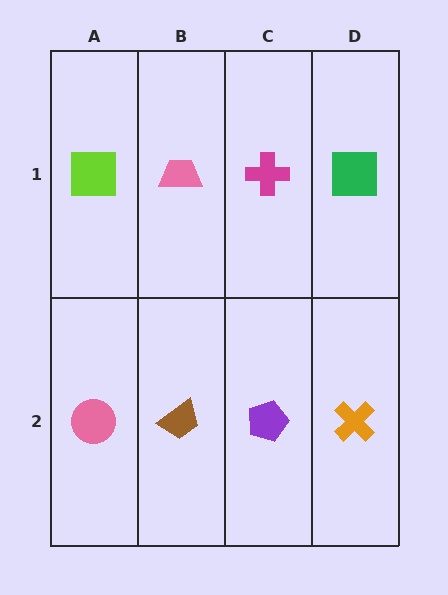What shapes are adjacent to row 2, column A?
A lime square (row 1, column A), a brown trapezoid (row 2, column B).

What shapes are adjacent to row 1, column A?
A pink circle (row 2, column A), a pink trapezoid (row 1, column B).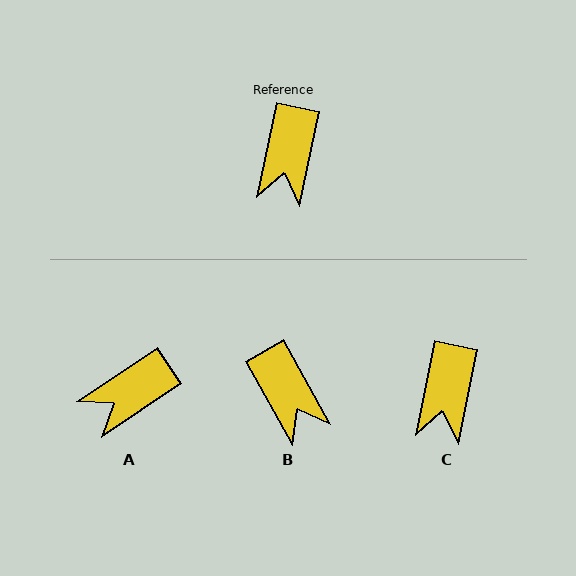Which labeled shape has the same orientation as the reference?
C.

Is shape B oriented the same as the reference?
No, it is off by about 41 degrees.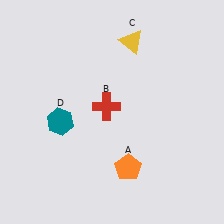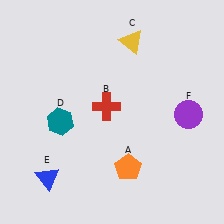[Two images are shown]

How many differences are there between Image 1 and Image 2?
There are 2 differences between the two images.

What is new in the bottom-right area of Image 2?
A purple circle (F) was added in the bottom-right area of Image 2.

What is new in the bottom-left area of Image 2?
A blue triangle (E) was added in the bottom-left area of Image 2.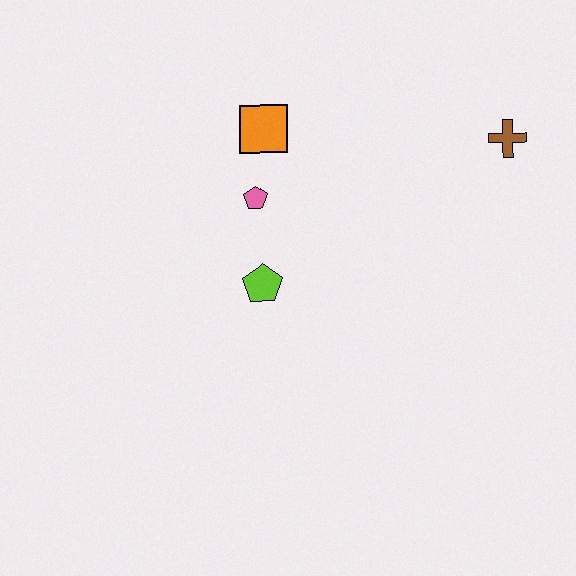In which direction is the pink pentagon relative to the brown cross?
The pink pentagon is to the left of the brown cross.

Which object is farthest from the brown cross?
The lime pentagon is farthest from the brown cross.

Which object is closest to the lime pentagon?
The pink pentagon is closest to the lime pentagon.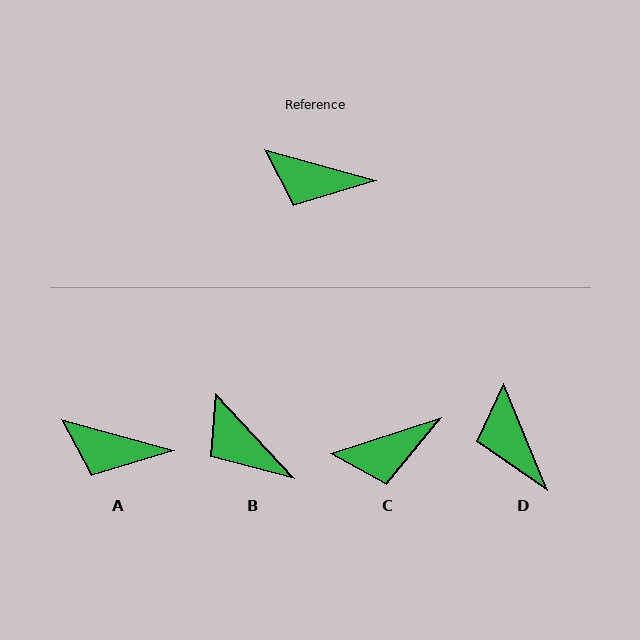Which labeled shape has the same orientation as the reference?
A.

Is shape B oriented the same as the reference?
No, it is off by about 32 degrees.